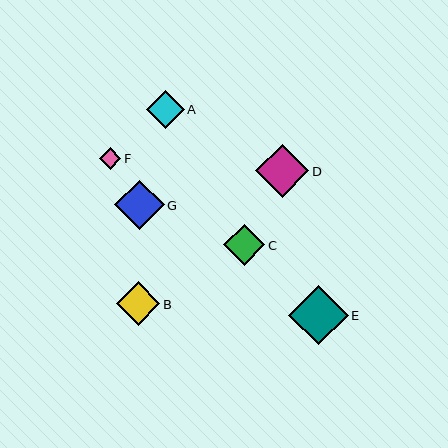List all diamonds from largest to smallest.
From largest to smallest: E, D, G, B, C, A, F.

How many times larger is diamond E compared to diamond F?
Diamond E is approximately 2.7 times the size of diamond F.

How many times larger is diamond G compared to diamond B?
Diamond G is approximately 1.1 times the size of diamond B.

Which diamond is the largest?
Diamond E is the largest with a size of approximately 59 pixels.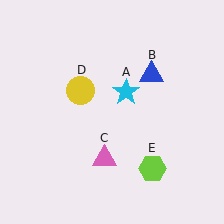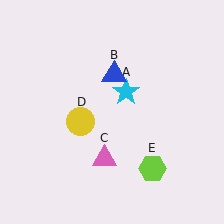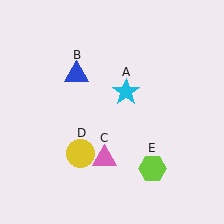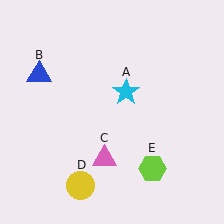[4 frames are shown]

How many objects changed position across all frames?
2 objects changed position: blue triangle (object B), yellow circle (object D).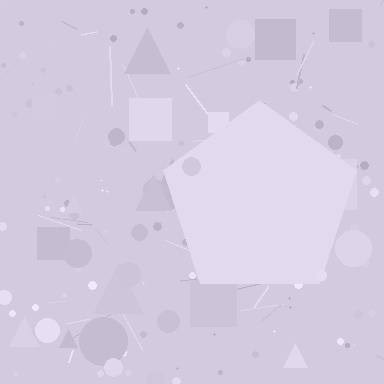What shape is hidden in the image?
A pentagon is hidden in the image.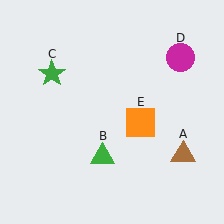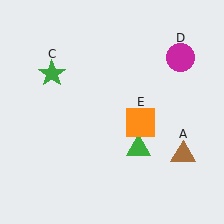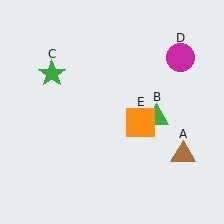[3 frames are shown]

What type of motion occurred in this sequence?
The green triangle (object B) rotated counterclockwise around the center of the scene.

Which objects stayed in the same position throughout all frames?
Brown triangle (object A) and green star (object C) and magenta circle (object D) and orange square (object E) remained stationary.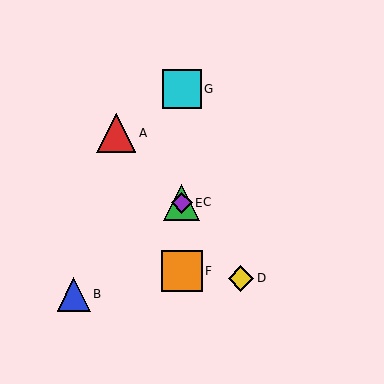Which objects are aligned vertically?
Objects C, E, F, G are aligned vertically.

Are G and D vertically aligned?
No, G is at x≈182 and D is at x≈241.